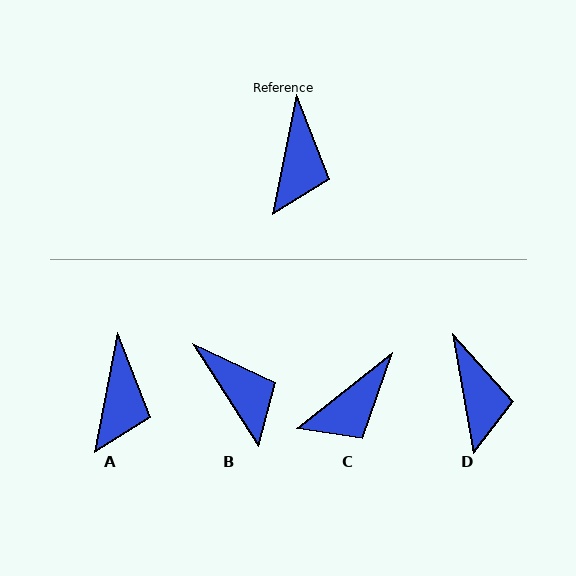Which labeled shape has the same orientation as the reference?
A.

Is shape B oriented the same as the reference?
No, it is off by about 43 degrees.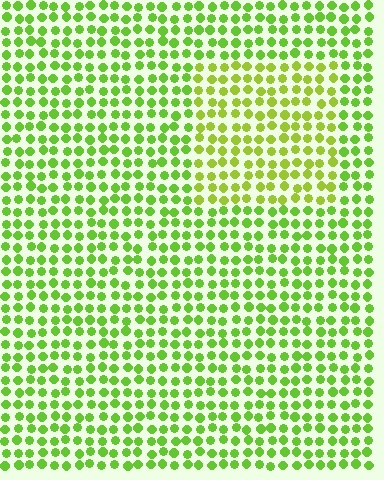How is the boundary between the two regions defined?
The boundary is defined purely by a slight shift in hue (about 22 degrees). Spacing, size, and orientation are identical on both sides.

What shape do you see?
I see a rectangle.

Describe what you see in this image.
The image is filled with small lime elements in a uniform arrangement. A rectangle-shaped region is visible where the elements are tinted to a slightly different hue, forming a subtle color boundary.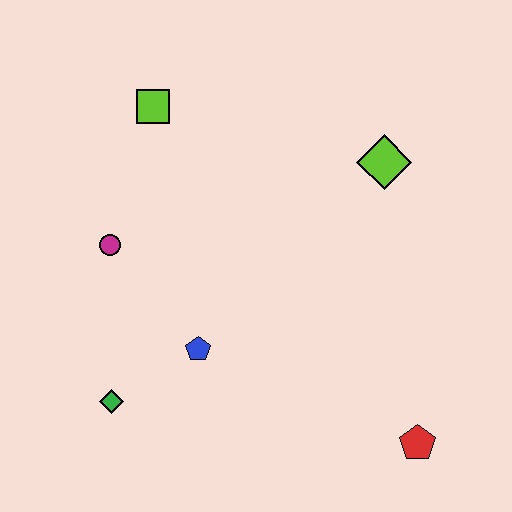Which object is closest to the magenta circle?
The blue pentagon is closest to the magenta circle.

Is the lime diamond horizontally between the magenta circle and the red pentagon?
Yes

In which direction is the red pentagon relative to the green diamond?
The red pentagon is to the right of the green diamond.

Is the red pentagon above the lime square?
No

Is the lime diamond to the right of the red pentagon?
No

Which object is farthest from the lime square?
The red pentagon is farthest from the lime square.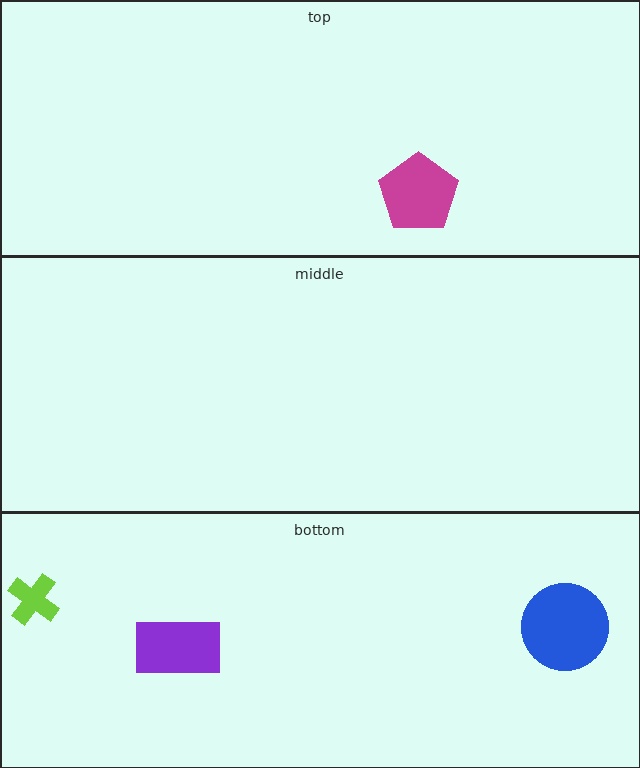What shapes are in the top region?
The magenta pentagon.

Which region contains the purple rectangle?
The bottom region.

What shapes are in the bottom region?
The blue circle, the lime cross, the purple rectangle.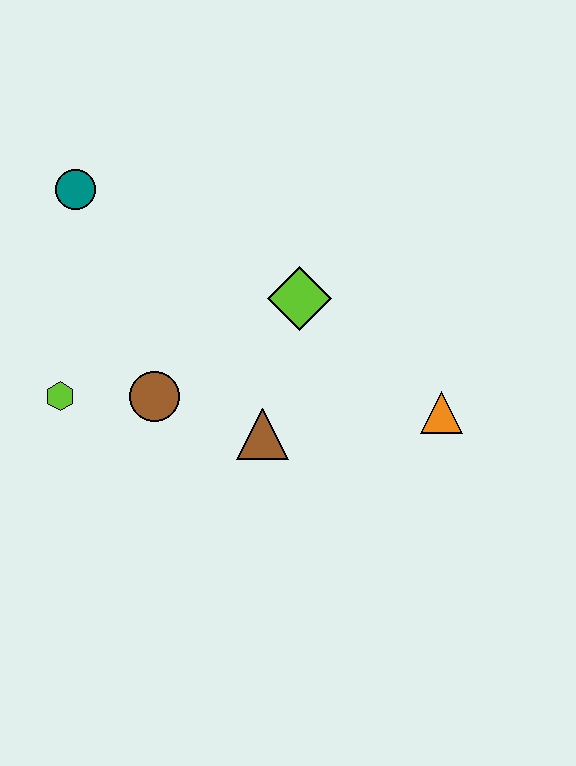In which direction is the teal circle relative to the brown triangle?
The teal circle is above the brown triangle.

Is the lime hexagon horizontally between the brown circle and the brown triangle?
No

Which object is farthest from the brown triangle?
The teal circle is farthest from the brown triangle.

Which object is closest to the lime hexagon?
The brown circle is closest to the lime hexagon.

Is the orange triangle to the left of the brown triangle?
No